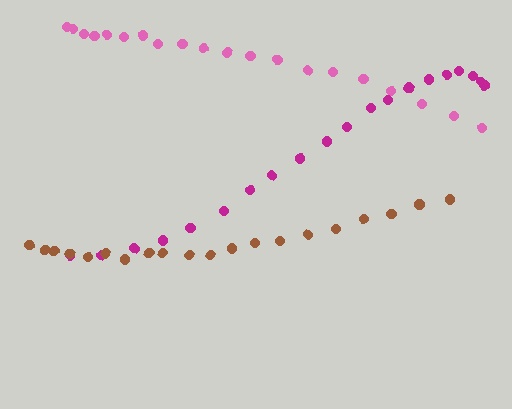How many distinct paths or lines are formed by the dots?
There are 3 distinct paths.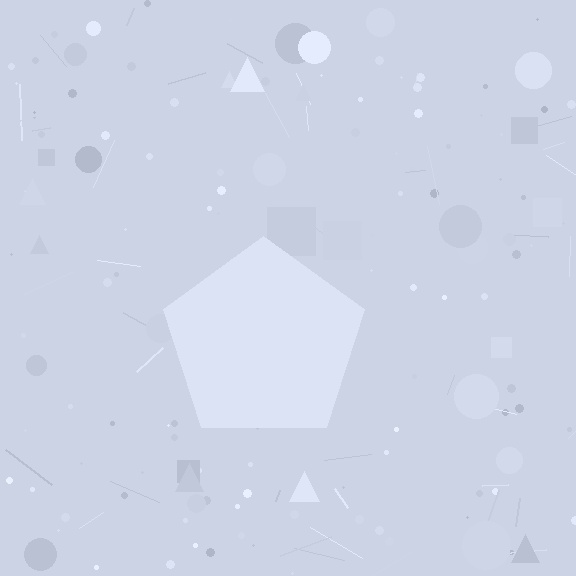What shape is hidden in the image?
A pentagon is hidden in the image.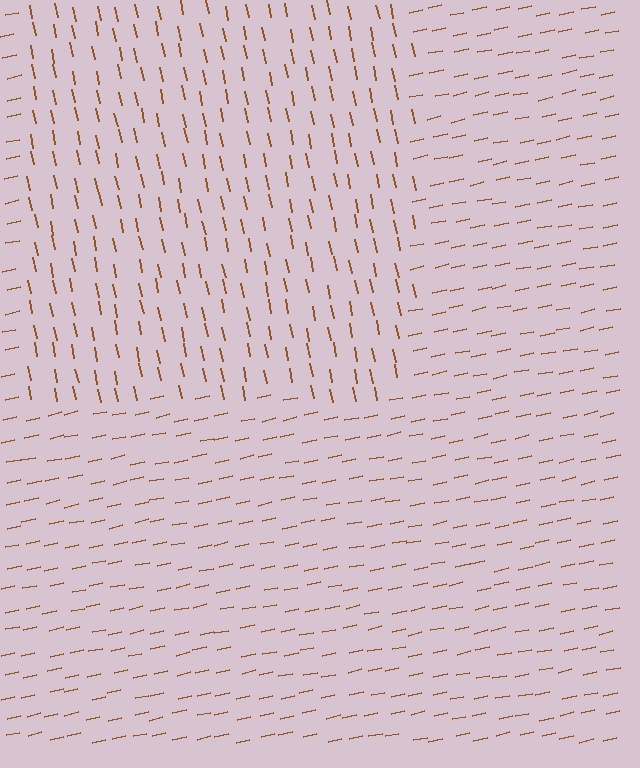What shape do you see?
I see a rectangle.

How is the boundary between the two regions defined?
The boundary is defined purely by a change in line orientation (approximately 89 degrees difference). All lines are the same color and thickness.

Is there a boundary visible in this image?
Yes, there is a texture boundary formed by a change in line orientation.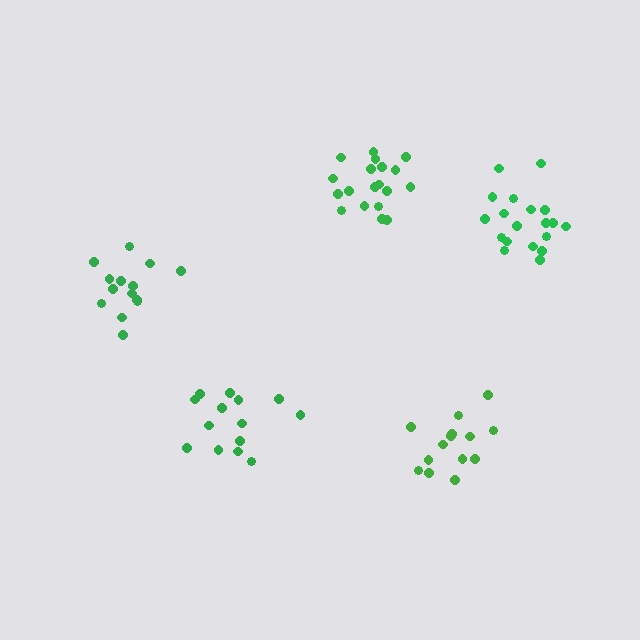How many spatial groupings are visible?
There are 5 spatial groupings.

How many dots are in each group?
Group 1: 14 dots, Group 2: 14 dots, Group 3: 14 dots, Group 4: 19 dots, Group 5: 19 dots (80 total).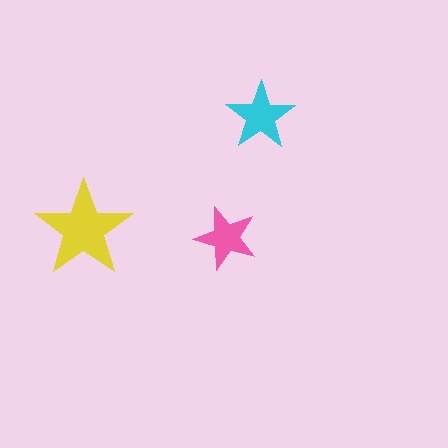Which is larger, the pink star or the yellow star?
The yellow one.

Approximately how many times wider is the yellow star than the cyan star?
About 1.5 times wider.